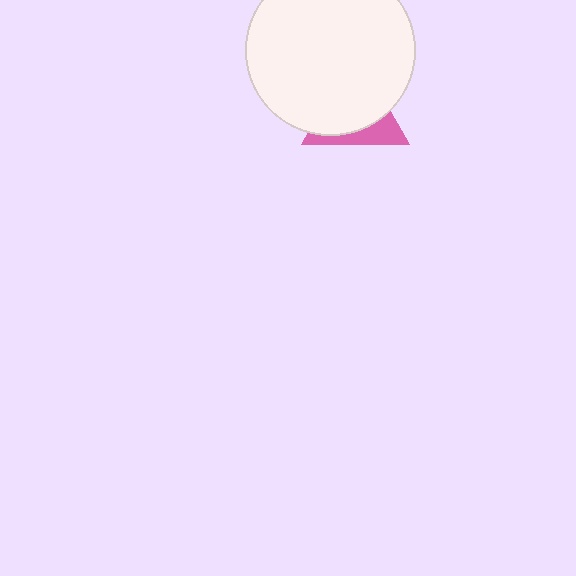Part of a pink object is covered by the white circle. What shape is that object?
It is a triangle.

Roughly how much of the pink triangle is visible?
A small part of it is visible (roughly 32%).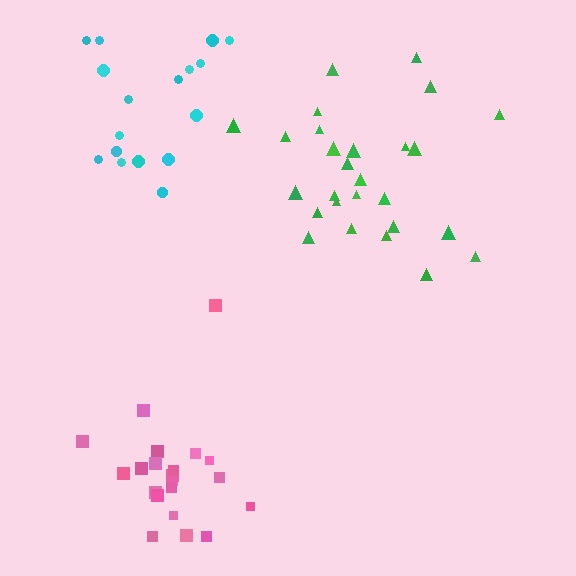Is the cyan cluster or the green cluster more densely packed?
Green.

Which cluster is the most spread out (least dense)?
Cyan.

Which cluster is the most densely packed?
Pink.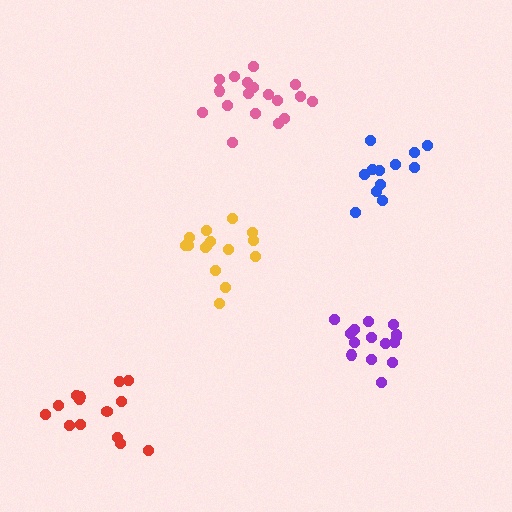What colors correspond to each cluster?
The clusters are colored: purple, blue, red, yellow, pink.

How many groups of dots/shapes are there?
There are 5 groups.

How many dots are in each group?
Group 1: 15 dots, Group 2: 12 dots, Group 3: 14 dots, Group 4: 15 dots, Group 5: 18 dots (74 total).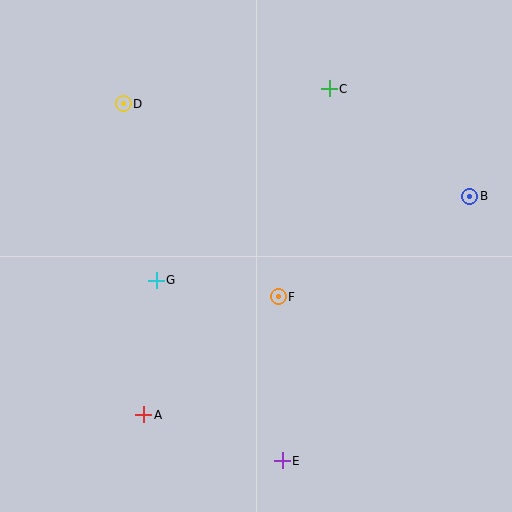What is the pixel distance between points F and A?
The distance between F and A is 179 pixels.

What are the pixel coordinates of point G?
Point G is at (156, 280).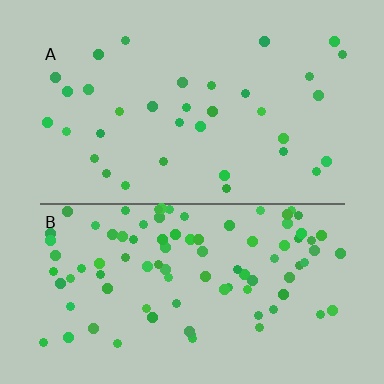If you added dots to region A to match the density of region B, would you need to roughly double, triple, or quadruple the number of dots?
Approximately triple.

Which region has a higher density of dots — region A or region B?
B (the bottom).